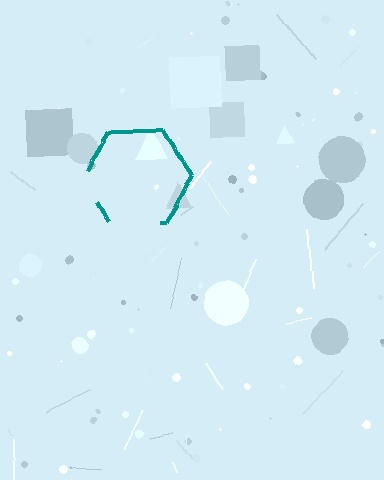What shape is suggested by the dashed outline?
The dashed outline suggests a hexagon.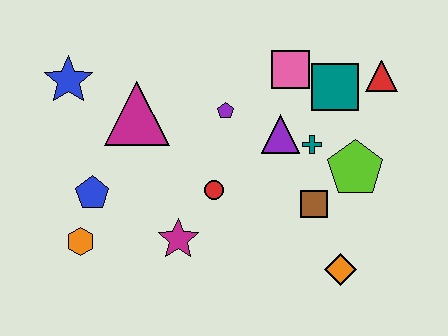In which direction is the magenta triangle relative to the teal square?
The magenta triangle is to the left of the teal square.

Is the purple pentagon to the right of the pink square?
No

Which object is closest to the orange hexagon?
The blue pentagon is closest to the orange hexagon.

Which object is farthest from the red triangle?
The orange hexagon is farthest from the red triangle.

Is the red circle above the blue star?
No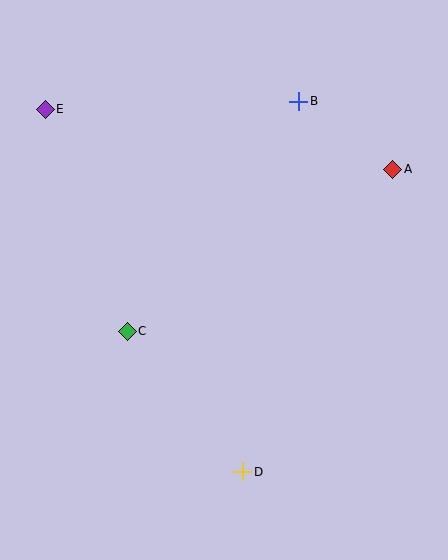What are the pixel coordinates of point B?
Point B is at (299, 101).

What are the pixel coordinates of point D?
Point D is at (243, 472).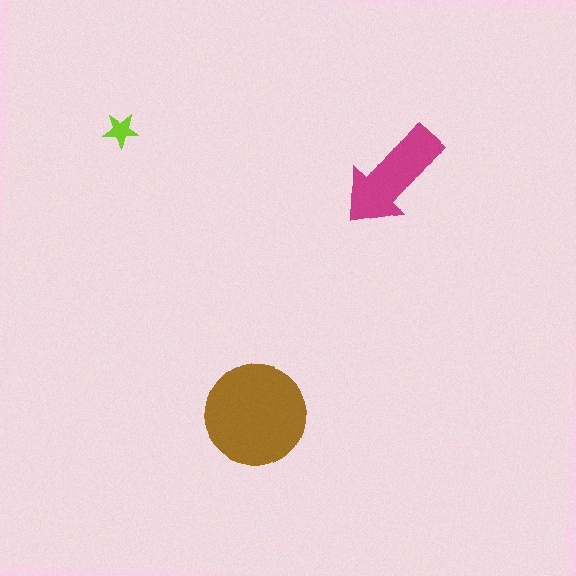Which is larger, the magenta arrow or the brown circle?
The brown circle.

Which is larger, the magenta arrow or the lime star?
The magenta arrow.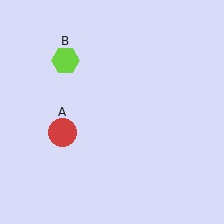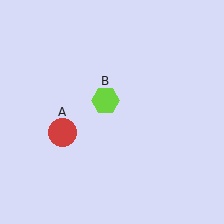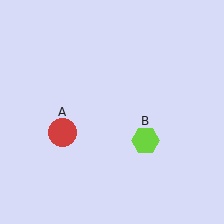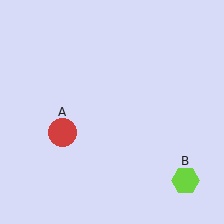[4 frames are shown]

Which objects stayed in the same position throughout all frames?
Red circle (object A) remained stationary.